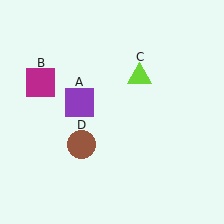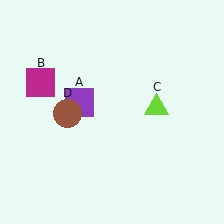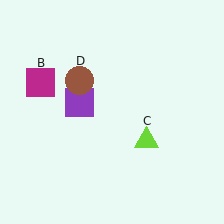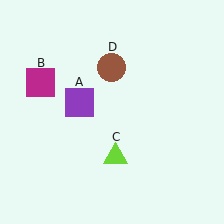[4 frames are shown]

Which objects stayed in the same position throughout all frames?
Purple square (object A) and magenta square (object B) remained stationary.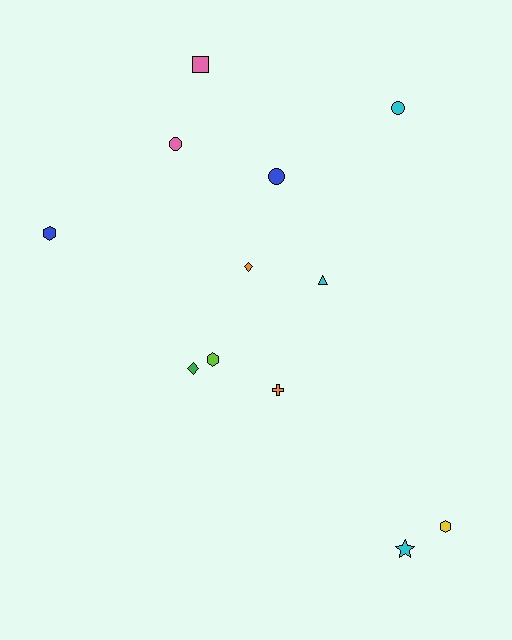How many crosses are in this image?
There is 1 cross.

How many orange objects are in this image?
There are 2 orange objects.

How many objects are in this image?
There are 12 objects.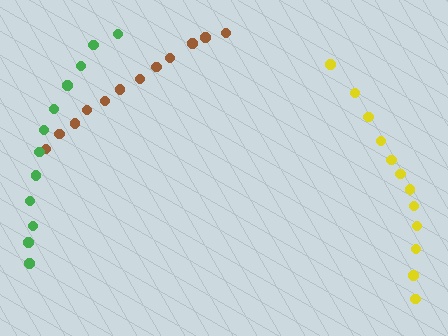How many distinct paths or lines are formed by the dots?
There are 3 distinct paths.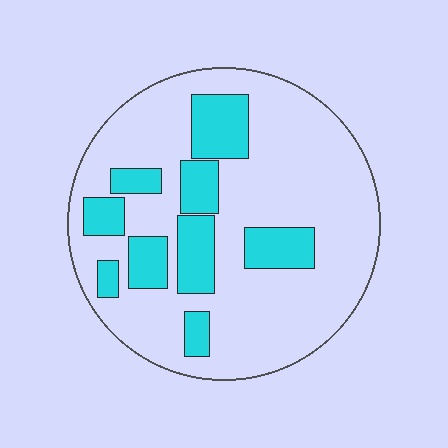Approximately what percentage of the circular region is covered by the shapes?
Approximately 25%.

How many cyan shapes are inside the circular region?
9.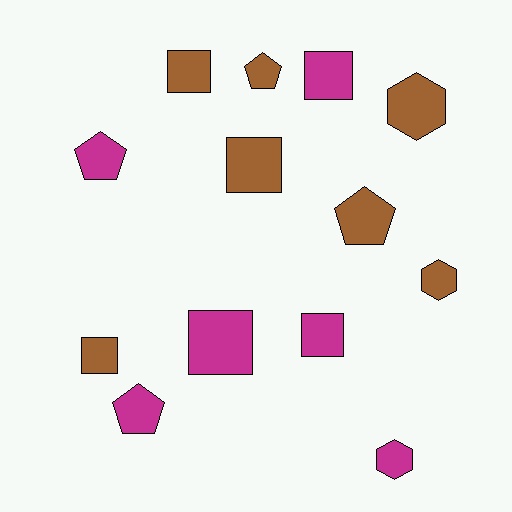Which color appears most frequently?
Brown, with 7 objects.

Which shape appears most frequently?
Square, with 6 objects.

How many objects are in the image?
There are 13 objects.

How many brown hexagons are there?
There are 2 brown hexagons.